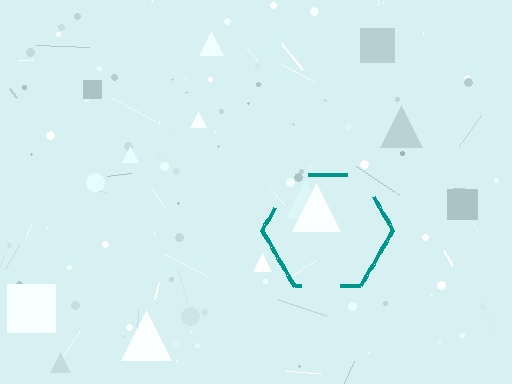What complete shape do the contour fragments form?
The contour fragments form a hexagon.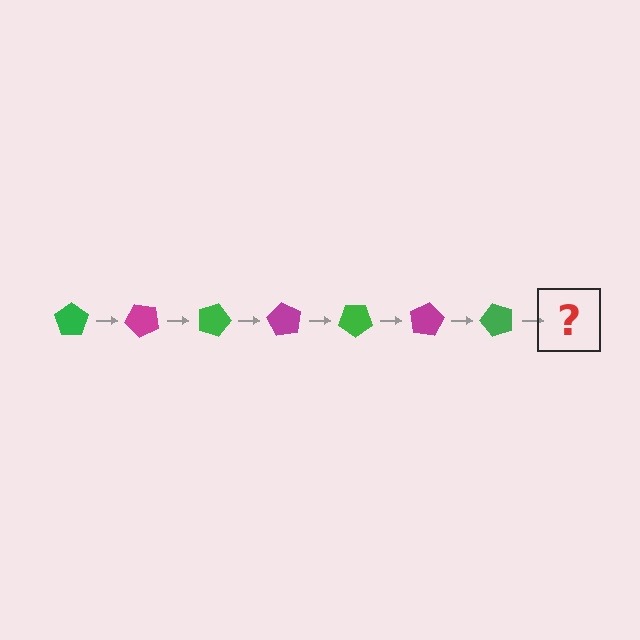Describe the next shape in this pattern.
It should be a magenta pentagon, rotated 315 degrees from the start.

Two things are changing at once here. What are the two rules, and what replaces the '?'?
The two rules are that it rotates 45 degrees each step and the color cycles through green and magenta. The '?' should be a magenta pentagon, rotated 315 degrees from the start.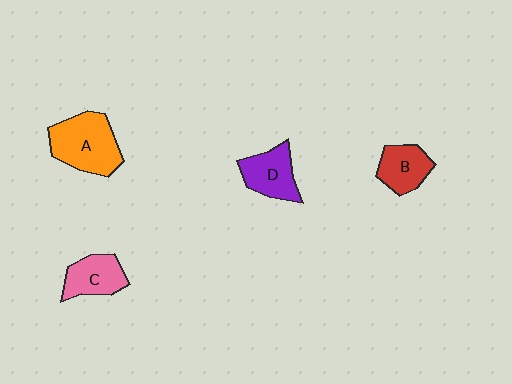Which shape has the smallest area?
Shape B (red).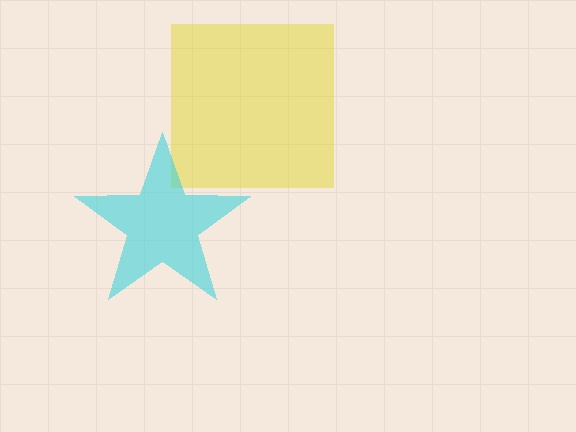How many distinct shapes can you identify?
There are 2 distinct shapes: a yellow square, a cyan star.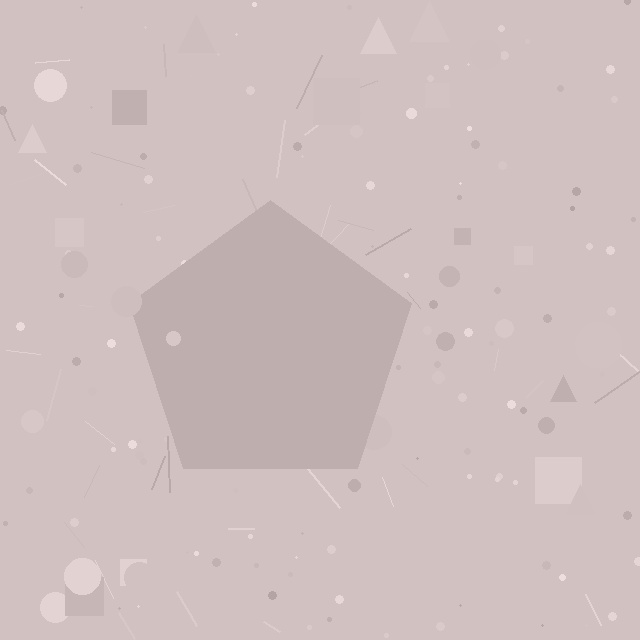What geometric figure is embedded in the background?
A pentagon is embedded in the background.